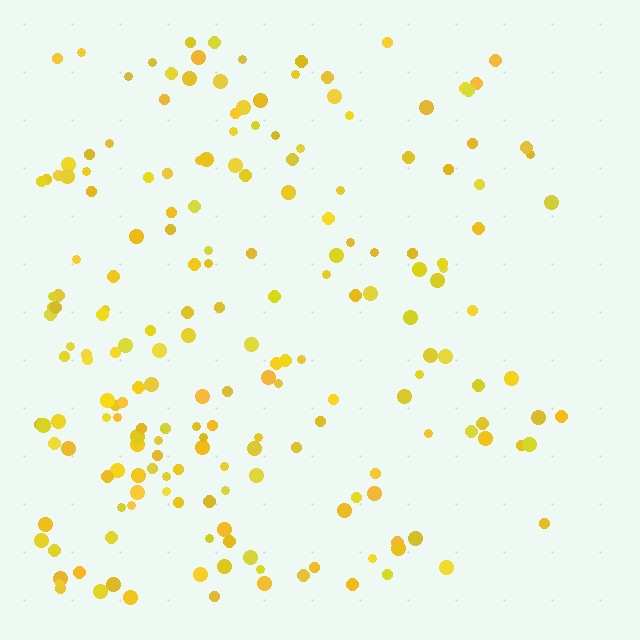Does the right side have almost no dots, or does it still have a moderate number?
Still a moderate number, just noticeably fewer than the left.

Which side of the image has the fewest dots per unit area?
The right.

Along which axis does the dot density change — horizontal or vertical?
Horizontal.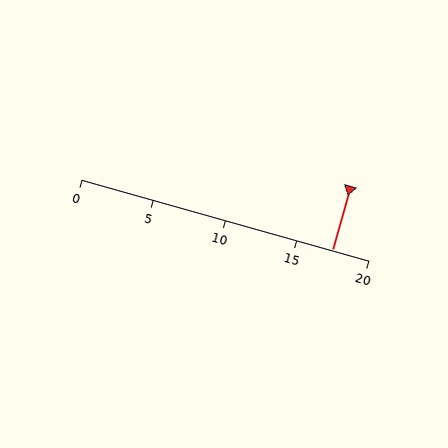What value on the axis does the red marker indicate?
The marker indicates approximately 17.5.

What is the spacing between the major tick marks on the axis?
The major ticks are spaced 5 apart.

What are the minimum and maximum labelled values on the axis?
The axis runs from 0 to 20.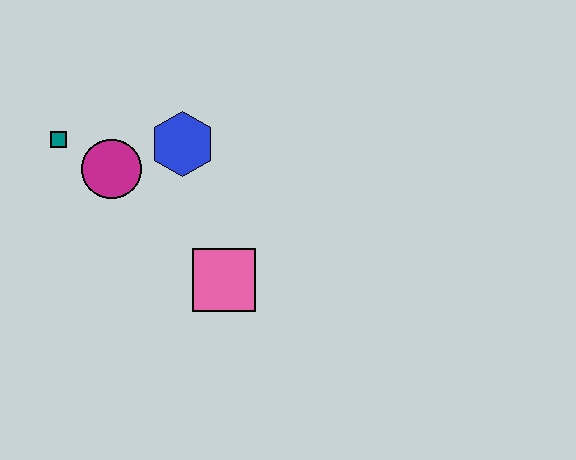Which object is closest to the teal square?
The magenta circle is closest to the teal square.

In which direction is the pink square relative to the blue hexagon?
The pink square is below the blue hexagon.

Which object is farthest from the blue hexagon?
The pink square is farthest from the blue hexagon.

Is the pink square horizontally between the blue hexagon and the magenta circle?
No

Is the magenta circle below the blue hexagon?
Yes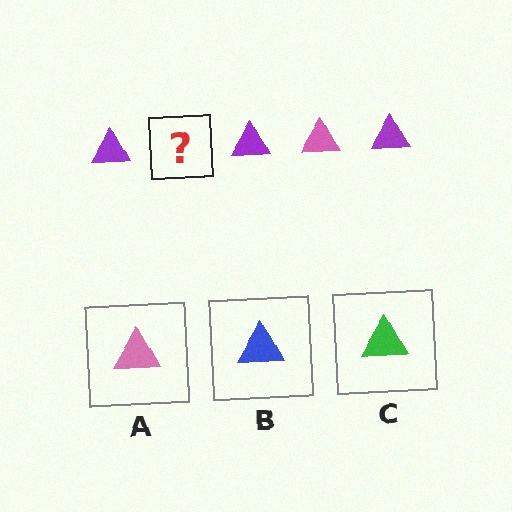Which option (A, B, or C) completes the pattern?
A.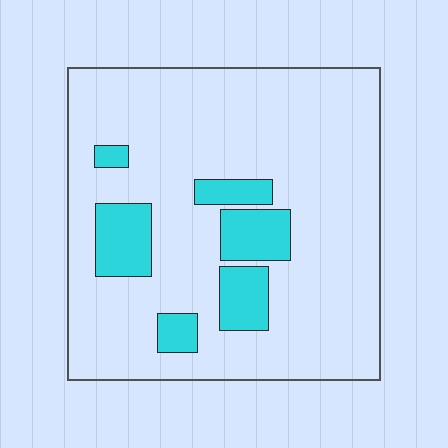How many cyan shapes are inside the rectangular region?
6.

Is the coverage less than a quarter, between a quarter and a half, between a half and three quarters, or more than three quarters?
Less than a quarter.